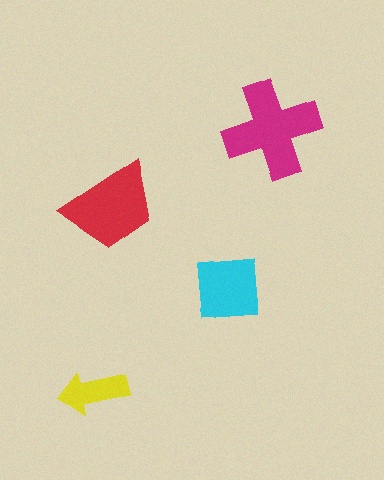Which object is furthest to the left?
The yellow arrow is leftmost.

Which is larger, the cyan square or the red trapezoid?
The red trapezoid.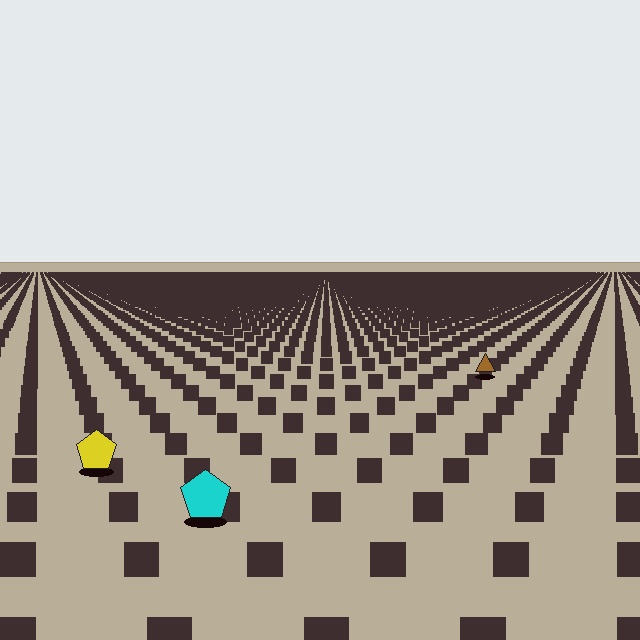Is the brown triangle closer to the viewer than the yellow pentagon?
No. The yellow pentagon is closer — you can tell from the texture gradient: the ground texture is coarser near it.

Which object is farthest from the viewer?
The brown triangle is farthest from the viewer. It appears smaller and the ground texture around it is denser.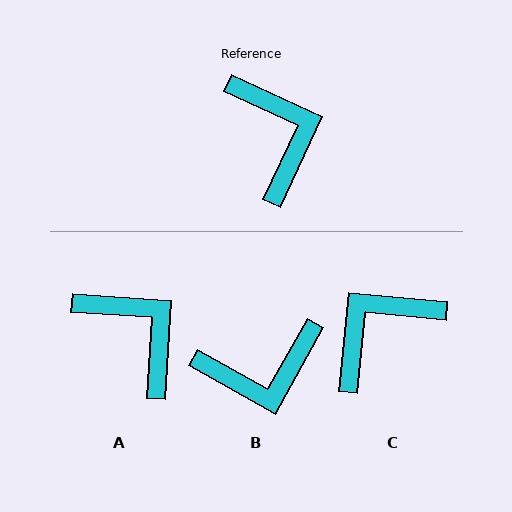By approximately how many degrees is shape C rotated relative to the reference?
Approximately 110 degrees counter-clockwise.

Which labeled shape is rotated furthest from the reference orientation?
C, about 110 degrees away.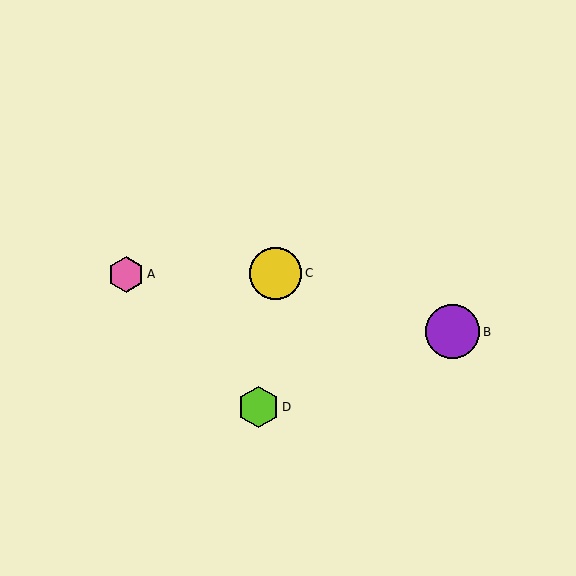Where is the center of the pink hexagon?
The center of the pink hexagon is at (126, 274).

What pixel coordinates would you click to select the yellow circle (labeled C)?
Click at (275, 273) to select the yellow circle C.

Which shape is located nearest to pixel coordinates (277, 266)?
The yellow circle (labeled C) at (275, 273) is nearest to that location.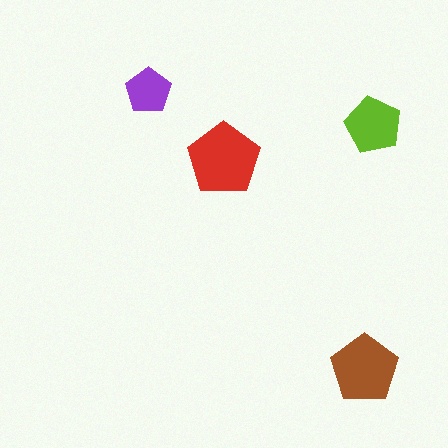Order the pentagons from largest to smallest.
the red one, the brown one, the lime one, the purple one.